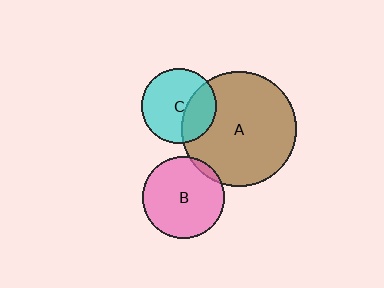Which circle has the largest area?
Circle A (brown).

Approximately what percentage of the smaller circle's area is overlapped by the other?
Approximately 35%.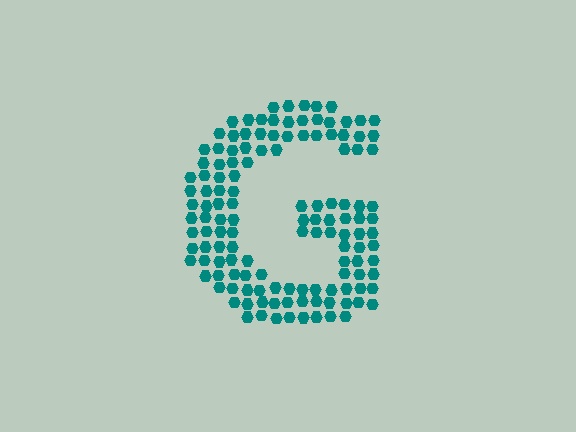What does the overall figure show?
The overall figure shows the letter G.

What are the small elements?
The small elements are hexagons.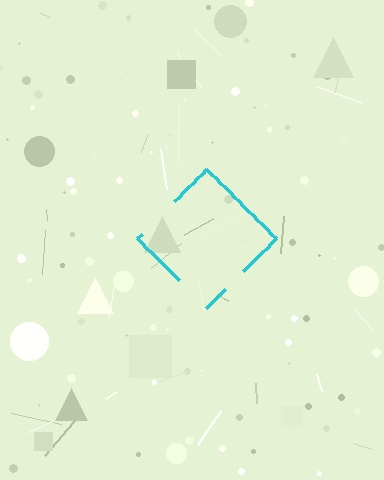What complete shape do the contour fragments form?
The contour fragments form a diamond.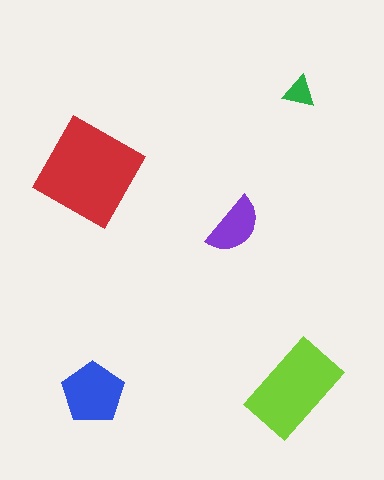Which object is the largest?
The red diamond.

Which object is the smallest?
The green triangle.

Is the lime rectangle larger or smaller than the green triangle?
Larger.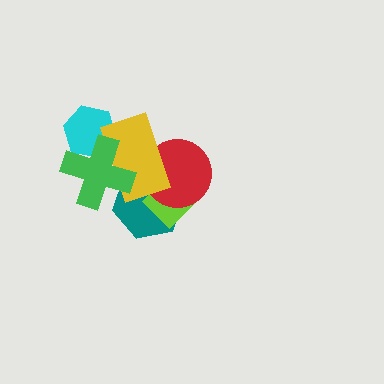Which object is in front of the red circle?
The yellow rectangle is in front of the red circle.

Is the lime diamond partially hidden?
Yes, it is partially covered by another shape.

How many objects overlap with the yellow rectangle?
5 objects overlap with the yellow rectangle.